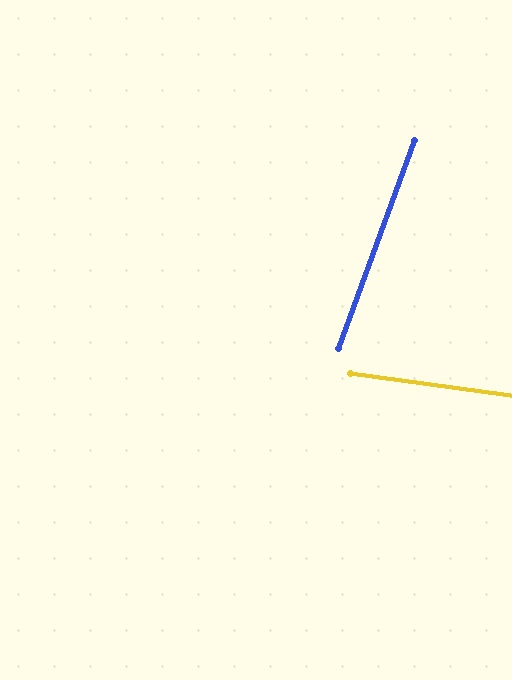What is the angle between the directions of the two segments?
Approximately 78 degrees.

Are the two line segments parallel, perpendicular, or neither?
Neither parallel nor perpendicular — they differ by about 78°.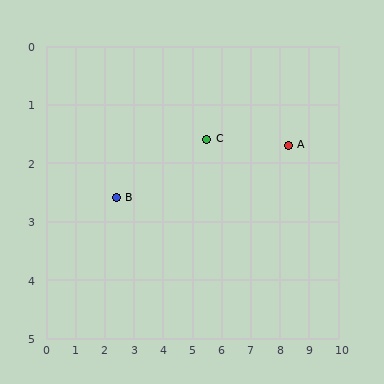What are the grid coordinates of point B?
Point B is at approximately (2.4, 2.6).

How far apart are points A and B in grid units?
Points A and B are about 6.0 grid units apart.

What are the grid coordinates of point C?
Point C is at approximately (5.5, 1.6).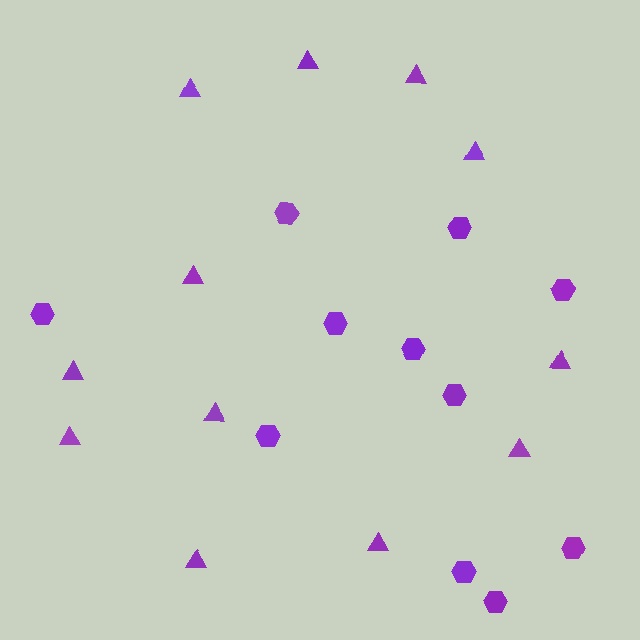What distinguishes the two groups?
There are 2 groups: one group of triangles (12) and one group of hexagons (11).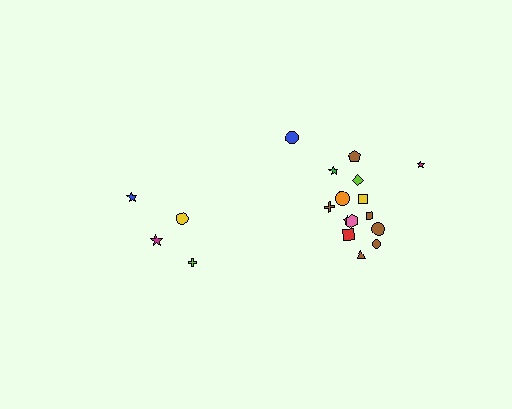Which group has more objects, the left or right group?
The right group.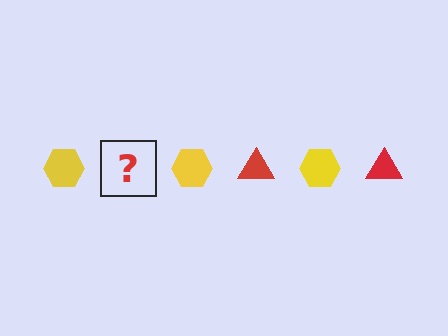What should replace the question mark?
The question mark should be replaced with a red triangle.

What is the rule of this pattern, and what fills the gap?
The rule is that the pattern alternates between yellow hexagon and red triangle. The gap should be filled with a red triangle.